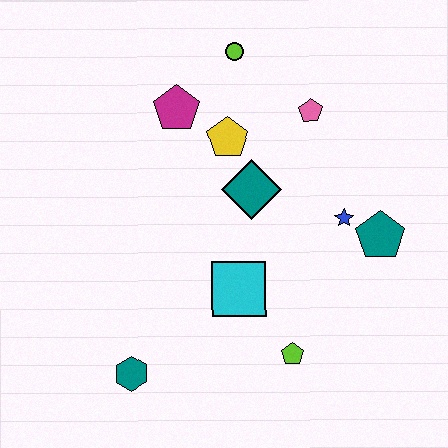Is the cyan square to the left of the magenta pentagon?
No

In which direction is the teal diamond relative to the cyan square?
The teal diamond is above the cyan square.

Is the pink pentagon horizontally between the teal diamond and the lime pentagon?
No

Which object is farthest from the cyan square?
The lime circle is farthest from the cyan square.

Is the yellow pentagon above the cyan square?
Yes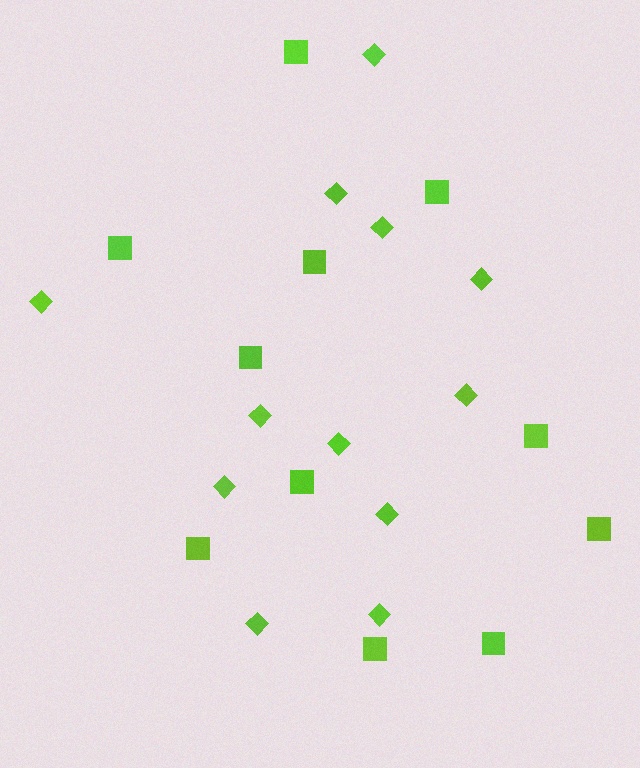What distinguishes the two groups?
There are 2 groups: one group of squares (11) and one group of diamonds (12).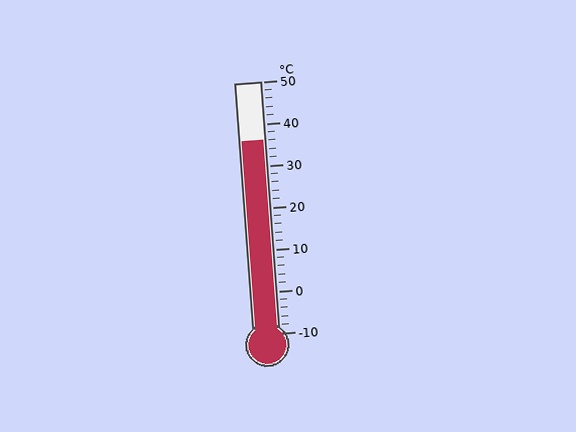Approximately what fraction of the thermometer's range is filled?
The thermometer is filled to approximately 75% of its range.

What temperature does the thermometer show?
The thermometer shows approximately 36°C.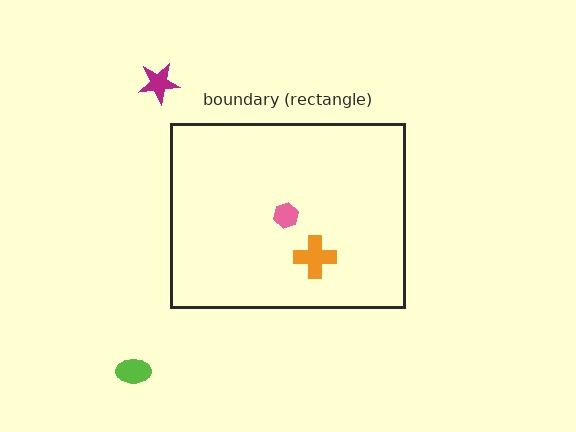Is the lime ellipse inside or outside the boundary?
Outside.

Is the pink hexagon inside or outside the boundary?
Inside.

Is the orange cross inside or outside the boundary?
Inside.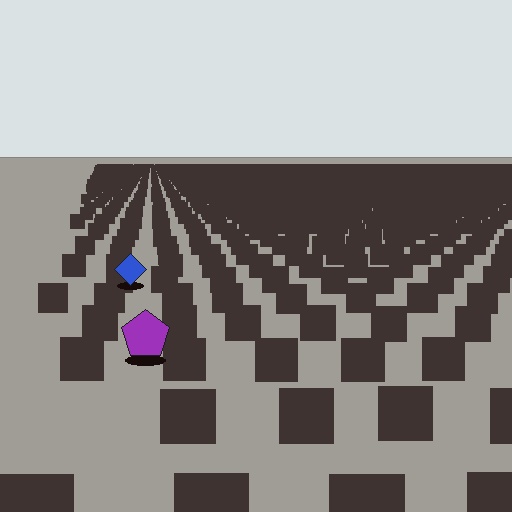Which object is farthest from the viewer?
The blue diamond is farthest from the viewer. It appears smaller and the ground texture around it is denser.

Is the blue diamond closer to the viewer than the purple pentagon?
No. The purple pentagon is closer — you can tell from the texture gradient: the ground texture is coarser near it.